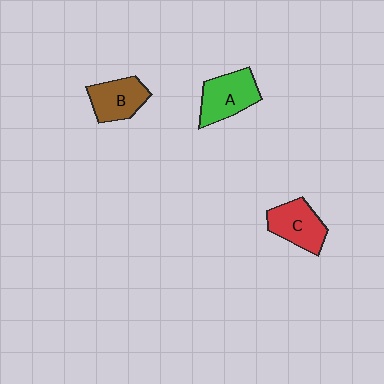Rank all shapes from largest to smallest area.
From largest to smallest: A (green), C (red), B (brown).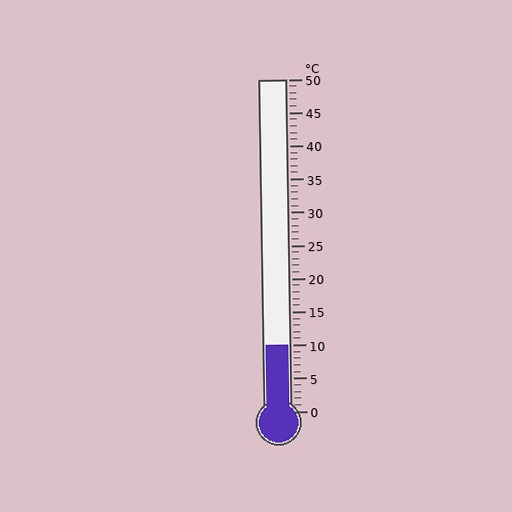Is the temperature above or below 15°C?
The temperature is below 15°C.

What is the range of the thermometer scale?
The thermometer scale ranges from 0°C to 50°C.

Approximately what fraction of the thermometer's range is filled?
The thermometer is filled to approximately 20% of its range.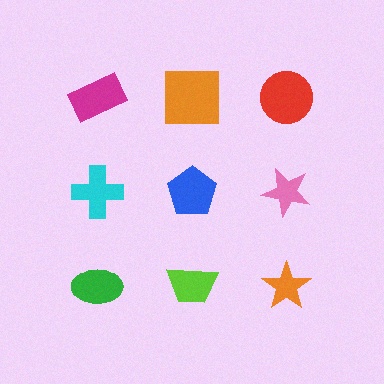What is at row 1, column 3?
A red circle.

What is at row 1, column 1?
A magenta rectangle.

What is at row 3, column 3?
An orange star.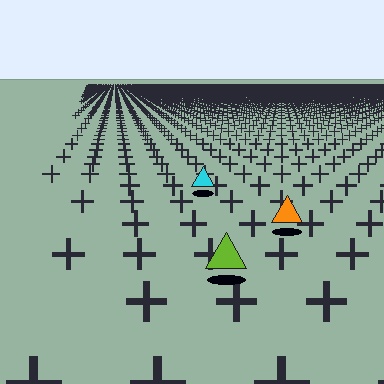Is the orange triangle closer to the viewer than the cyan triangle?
Yes. The orange triangle is closer — you can tell from the texture gradient: the ground texture is coarser near it.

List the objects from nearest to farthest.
From nearest to farthest: the lime triangle, the orange triangle, the cyan triangle.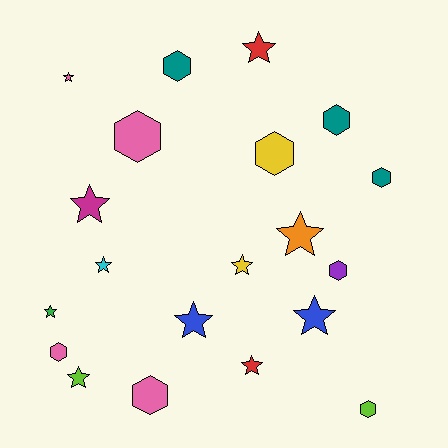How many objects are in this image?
There are 20 objects.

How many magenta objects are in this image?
There is 1 magenta object.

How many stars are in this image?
There are 11 stars.